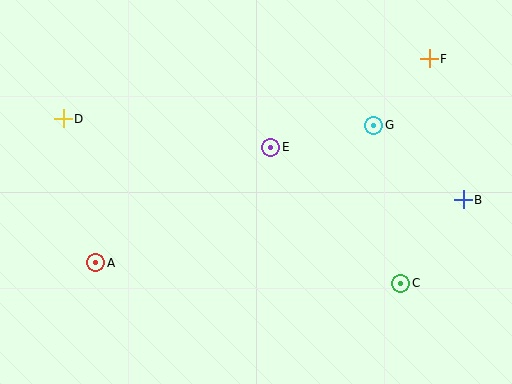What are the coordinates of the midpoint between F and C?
The midpoint between F and C is at (415, 171).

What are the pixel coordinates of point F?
Point F is at (429, 59).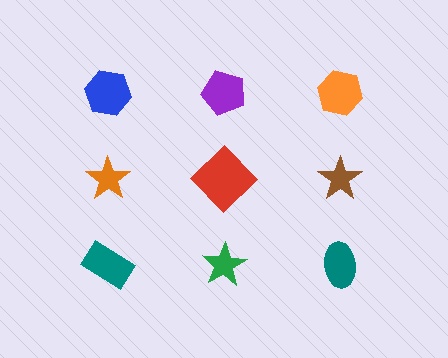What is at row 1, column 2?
A purple pentagon.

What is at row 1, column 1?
A blue hexagon.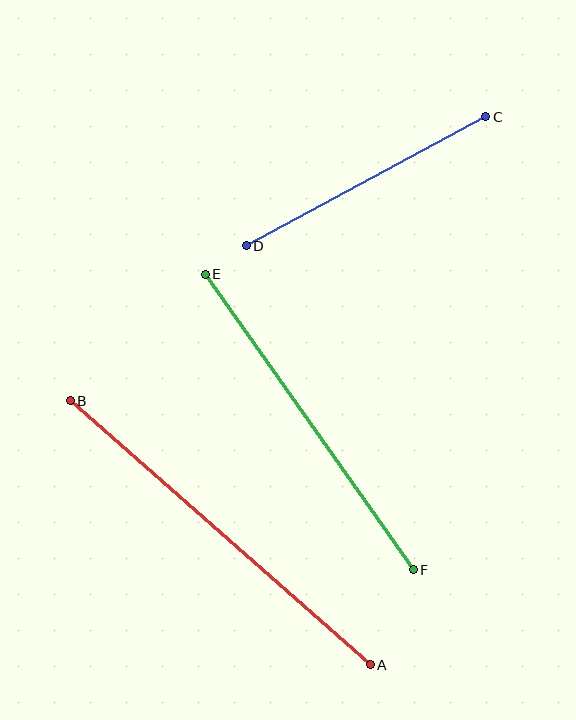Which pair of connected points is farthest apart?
Points A and B are farthest apart.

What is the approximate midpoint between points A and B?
The midpoint is at approximately (220, 533) pixels.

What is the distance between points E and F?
The distance is approximately 361 pixels.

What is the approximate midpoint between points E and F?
The midpoint is at approximately (309, 422) pixels.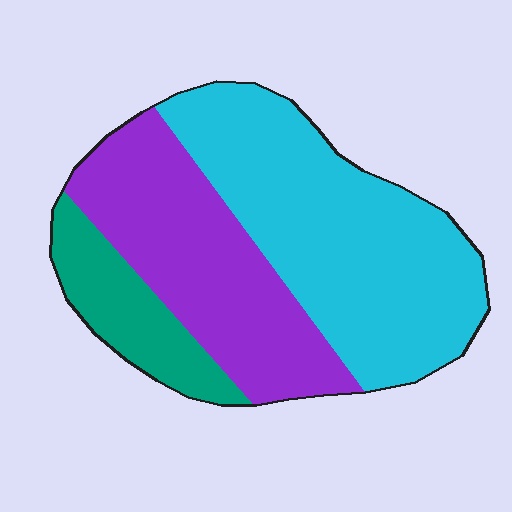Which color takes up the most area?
Cyan, at roughly 50%.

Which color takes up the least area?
Teal, at roughly 15%.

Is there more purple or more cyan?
Cyan.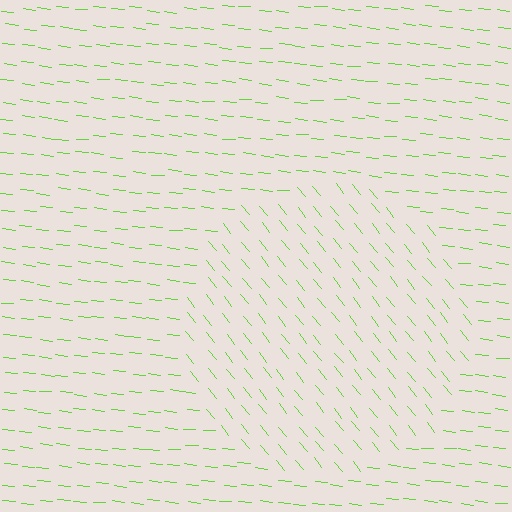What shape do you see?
I see a circle.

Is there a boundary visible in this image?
Yes, there is a texture boundary formed by a change in line orientation.